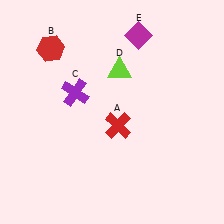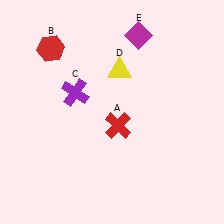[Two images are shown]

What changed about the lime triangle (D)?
In Image 1, D is lime. In Image 2, it changed to yellow.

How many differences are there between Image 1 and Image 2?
There is 1 difference between the two images.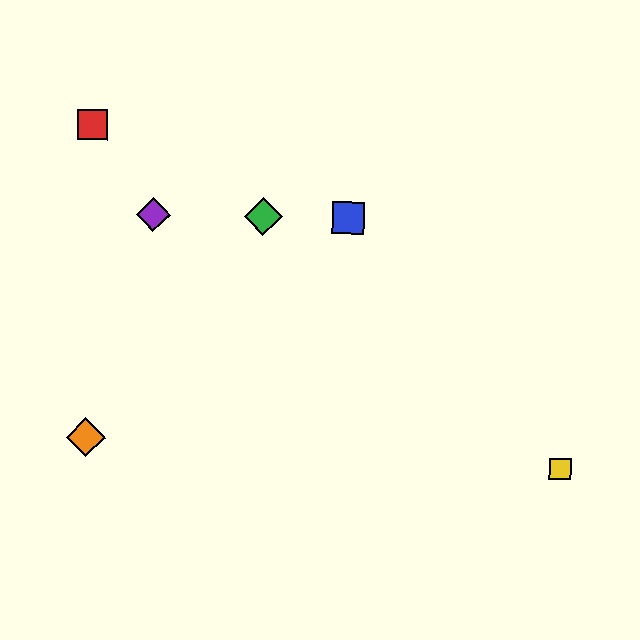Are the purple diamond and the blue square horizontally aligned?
Yes, both are at y≈215.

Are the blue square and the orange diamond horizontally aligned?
No, the blue square is at y≈218 and the orange diamond is at y≈437.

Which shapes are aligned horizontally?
The blue square, the green diamond, the purple diamond are aligned horizontally.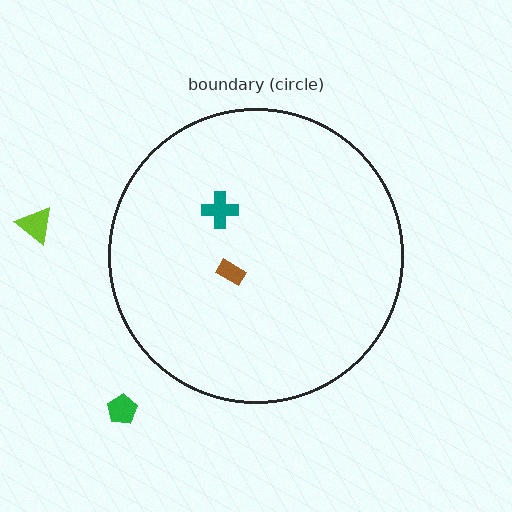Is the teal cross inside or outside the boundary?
Inside.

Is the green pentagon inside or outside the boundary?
Outside.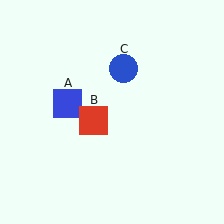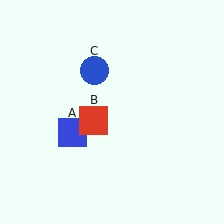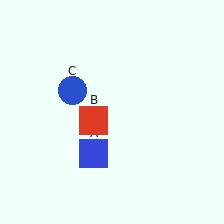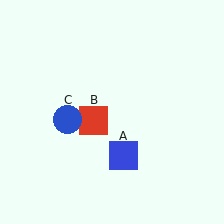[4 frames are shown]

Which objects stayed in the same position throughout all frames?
Red square (object B) remained stationary.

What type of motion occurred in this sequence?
The blue square (object A), blue circle (object C) rotated counterclockwise around the center of the scene.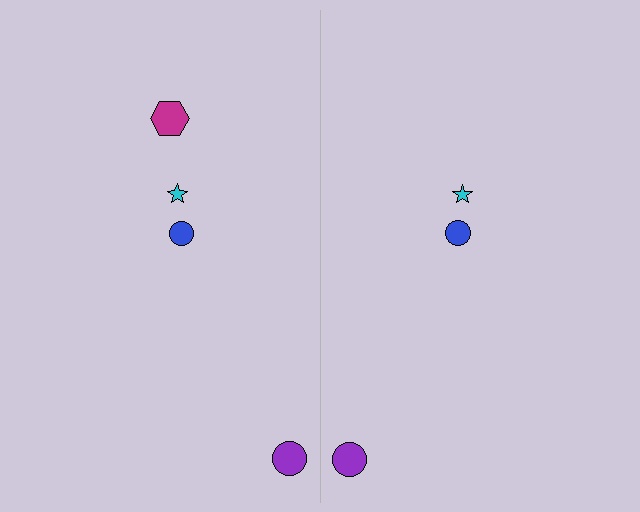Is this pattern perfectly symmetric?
No, the pattern is not perfectly symmetric. A magenta hexagon is missing from the right side.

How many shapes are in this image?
There are 7 shapes in this image.